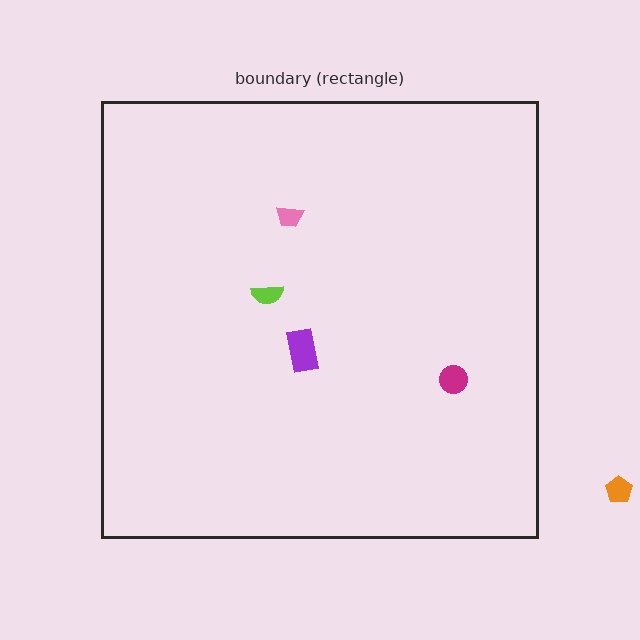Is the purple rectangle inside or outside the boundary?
Inside.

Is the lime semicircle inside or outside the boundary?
Inside.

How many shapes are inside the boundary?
4 inside, 1 outside.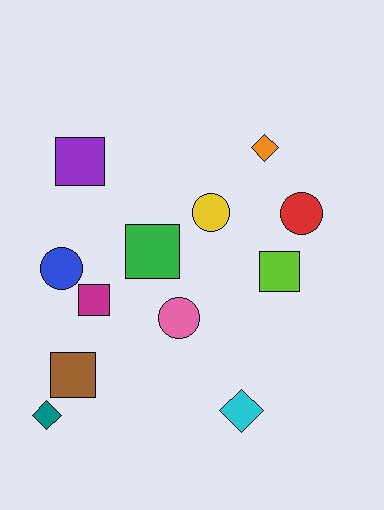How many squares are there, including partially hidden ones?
There are 5 squares.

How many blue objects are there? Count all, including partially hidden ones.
There is 1 blue object.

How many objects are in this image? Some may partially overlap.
There are 12 objects.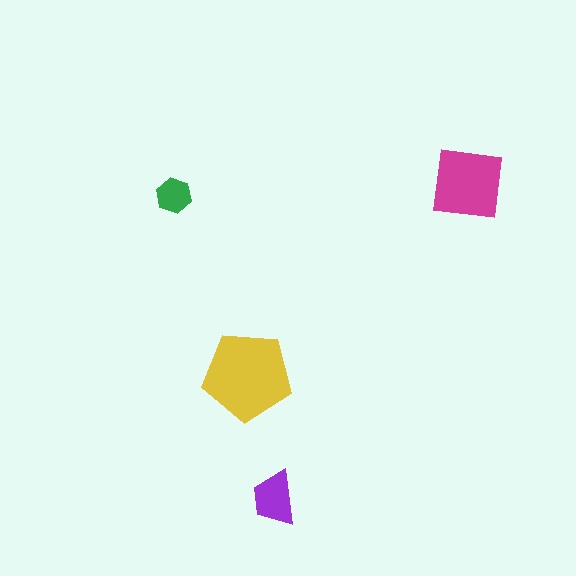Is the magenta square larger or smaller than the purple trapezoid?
Larger.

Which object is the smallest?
The green hexagon.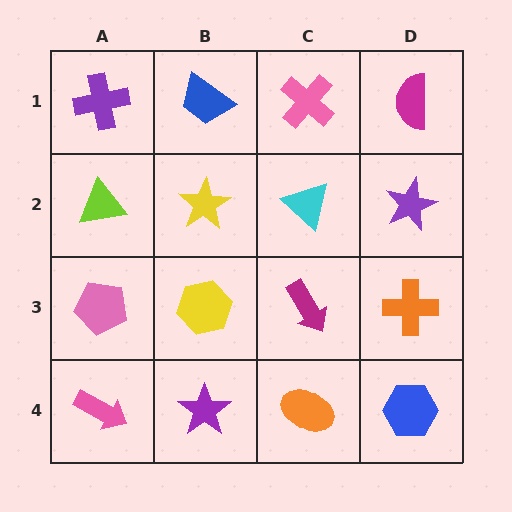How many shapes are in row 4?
4 shapes.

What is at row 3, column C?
A magenta arrow.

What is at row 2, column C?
A cyan triangle.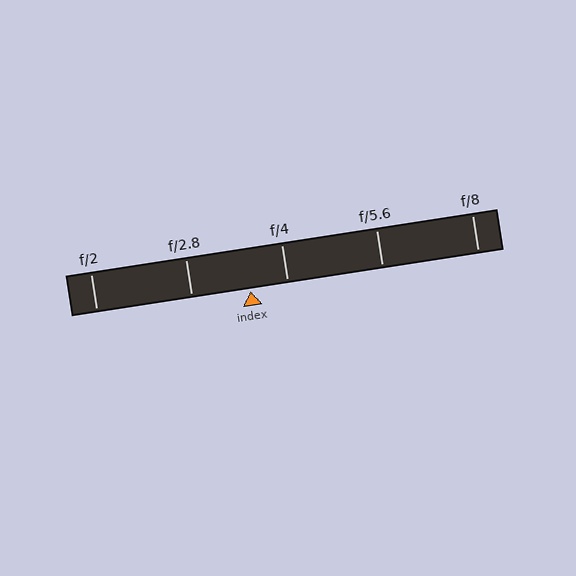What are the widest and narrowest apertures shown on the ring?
The widest aperture shown is f/2 and the narrowest is f/8.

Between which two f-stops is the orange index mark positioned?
The index mark is between f/2.8 and f/4.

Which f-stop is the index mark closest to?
The index mark is closest to f/4.